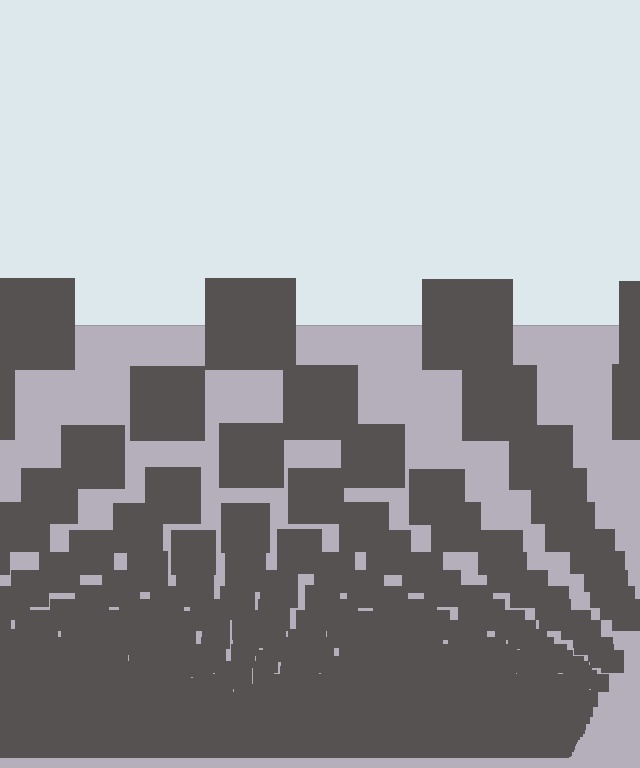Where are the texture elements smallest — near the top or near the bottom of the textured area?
Near the bottom.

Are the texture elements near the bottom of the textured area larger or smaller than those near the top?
Smaller. The gradient is inverted — elements near the bottom are smaller and denser.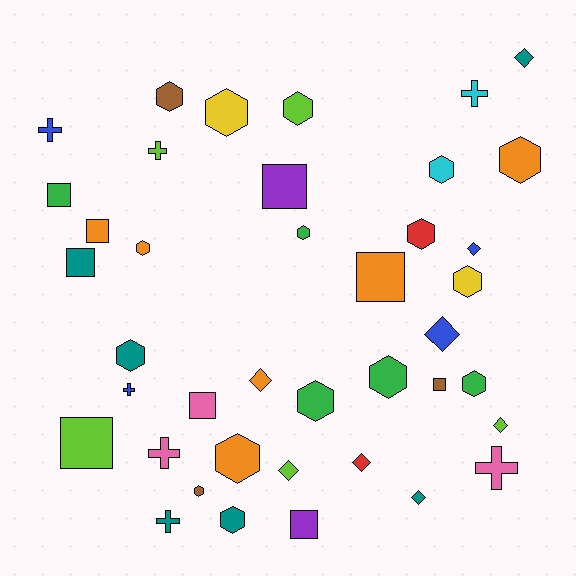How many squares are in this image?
There are 9 squares.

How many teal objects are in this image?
There are 6 teal objects.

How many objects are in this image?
There are 40 objects.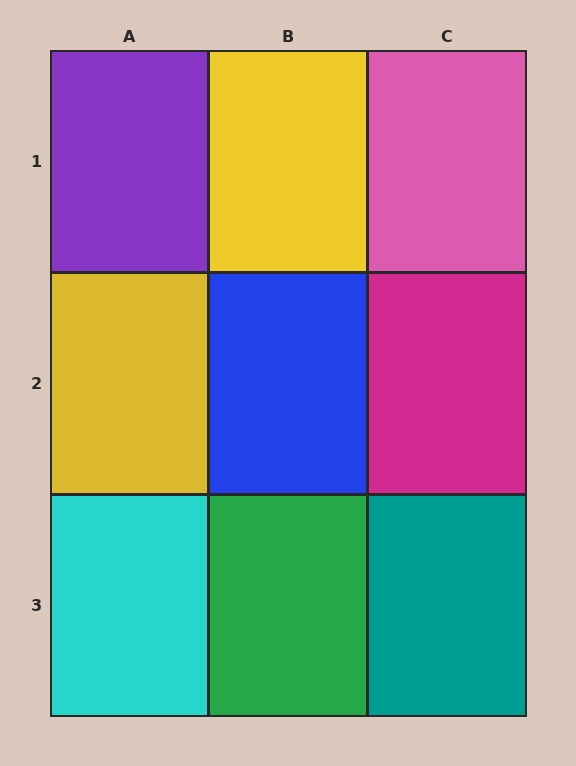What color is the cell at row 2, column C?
Magenta.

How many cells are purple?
1 cell is purple.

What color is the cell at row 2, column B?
Blue.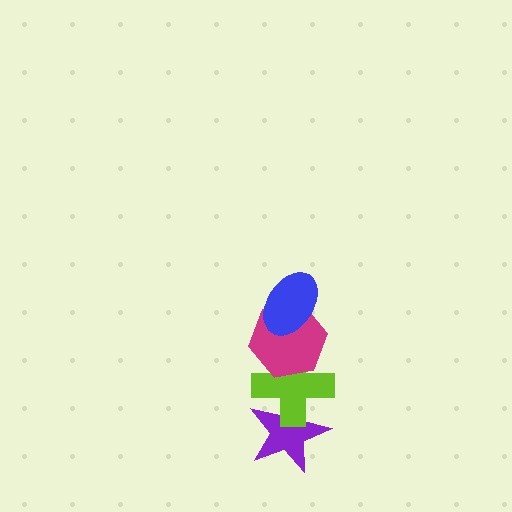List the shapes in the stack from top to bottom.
From top to bottom: the blue ellipse, the magenta hexagon, the lime cross, the purple star.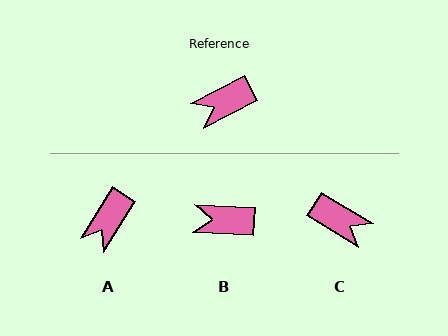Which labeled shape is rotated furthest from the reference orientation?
C, about 121 degrees away.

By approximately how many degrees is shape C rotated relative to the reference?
Approximately 121 degrees counter-clockwise.